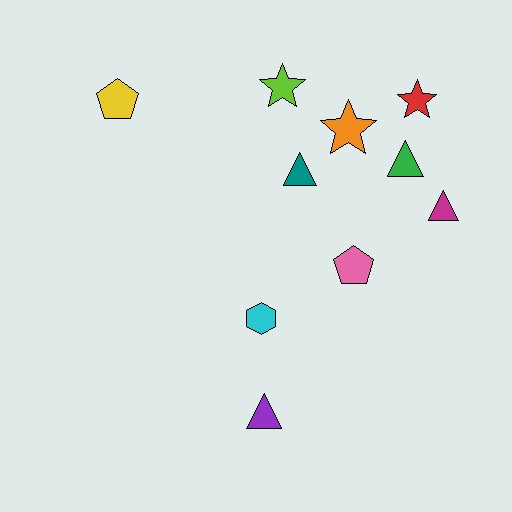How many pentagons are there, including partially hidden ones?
There are 2 pentagons.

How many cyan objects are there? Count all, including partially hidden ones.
There is 1 cyan object.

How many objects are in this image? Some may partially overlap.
There are 10 objects.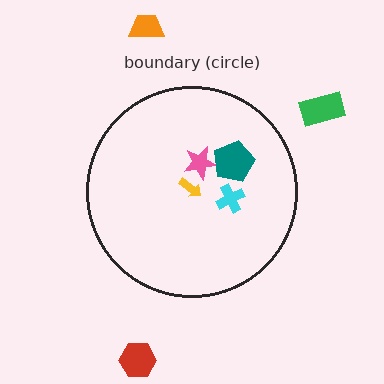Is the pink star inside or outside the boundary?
Inside.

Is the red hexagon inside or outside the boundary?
Outside.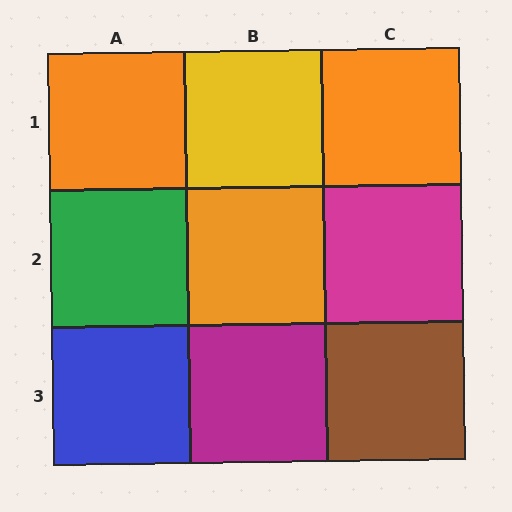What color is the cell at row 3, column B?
Magenta.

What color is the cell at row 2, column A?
Green.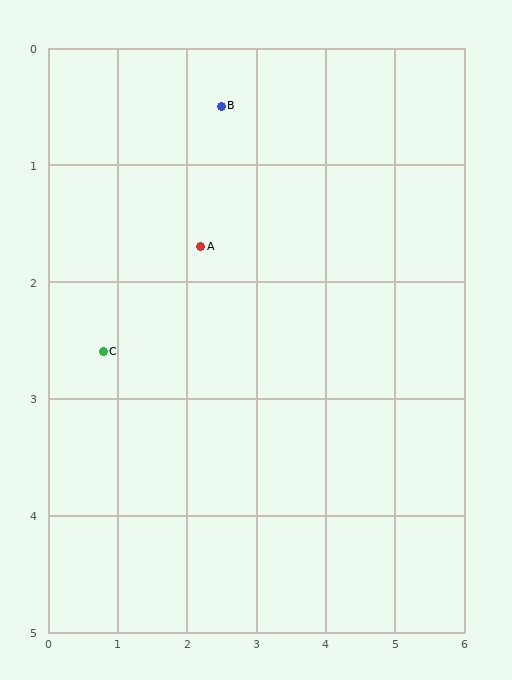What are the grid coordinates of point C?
Point C is at approximately (0.8, 2.6).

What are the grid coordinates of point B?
Point B is at approximately (2.5, 0.5).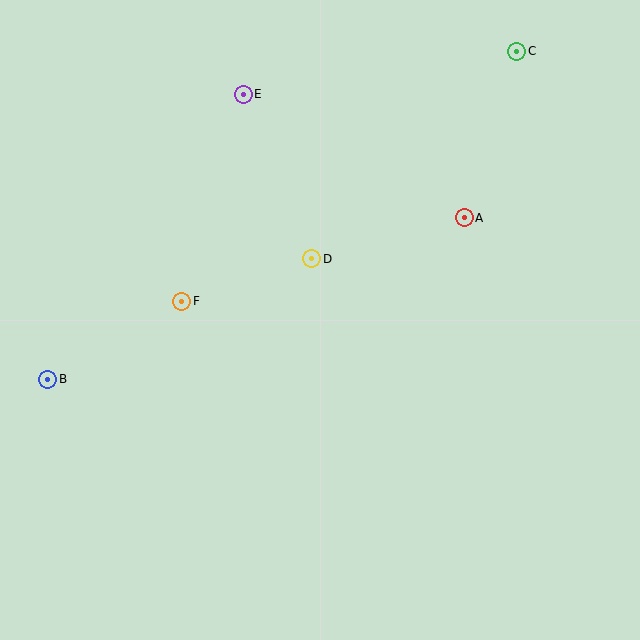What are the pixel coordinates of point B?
Point B is at (48, 379).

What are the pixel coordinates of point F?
Point F is at (182, 301).